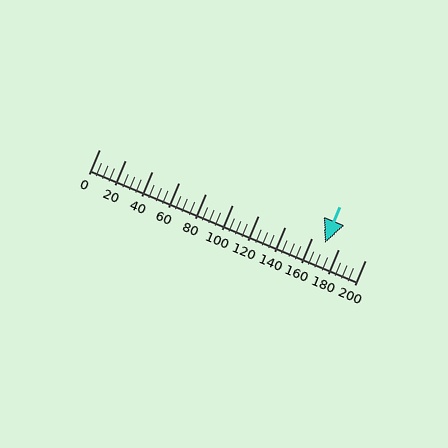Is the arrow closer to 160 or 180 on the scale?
The arrow is closer to 180.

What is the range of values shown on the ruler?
The ruler shows values from 0 to 200.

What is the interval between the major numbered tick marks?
The major tick marks are spaced 20 units apart.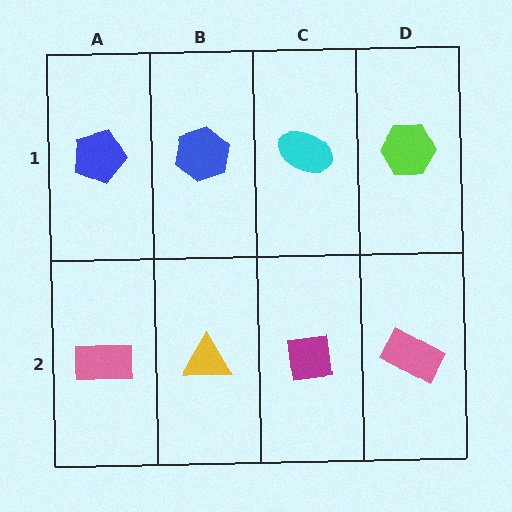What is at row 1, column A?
A blue pentagon.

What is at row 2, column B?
A yellow triangle.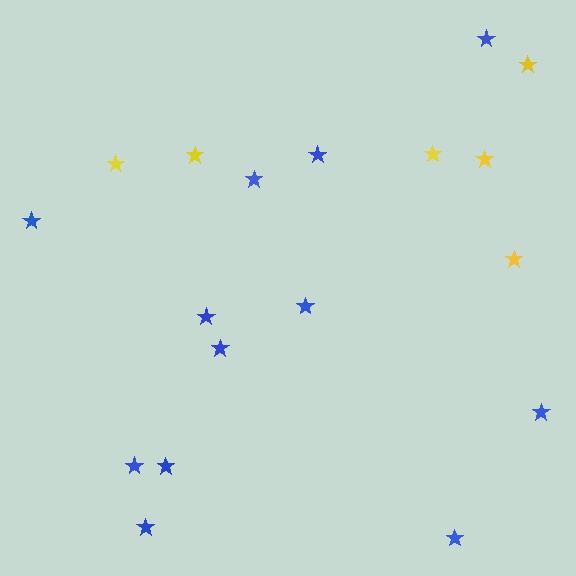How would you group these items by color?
There are 2 groups: one group of yellow stars (6) and one group of blue stars (12).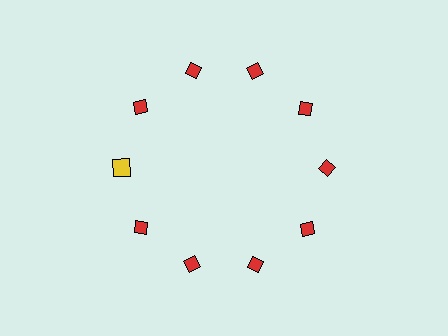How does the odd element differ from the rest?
It differs in both color (yellow instead of red) and shape (square instead of diamond).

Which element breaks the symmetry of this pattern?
The yellow square at roughly the 9 o'clock position breaks the symmetry. All other shapes are red diamonds.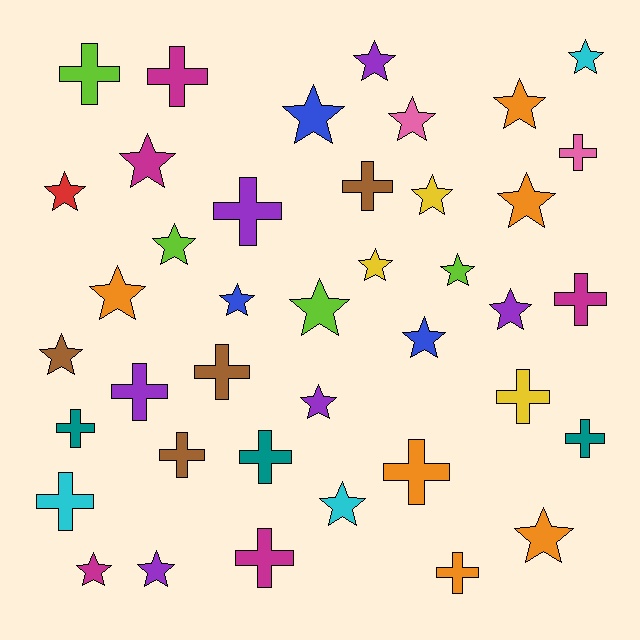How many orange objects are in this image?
There are 6 orange objects.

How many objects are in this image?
There are 40 objects.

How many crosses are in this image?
There are 17 crosses.